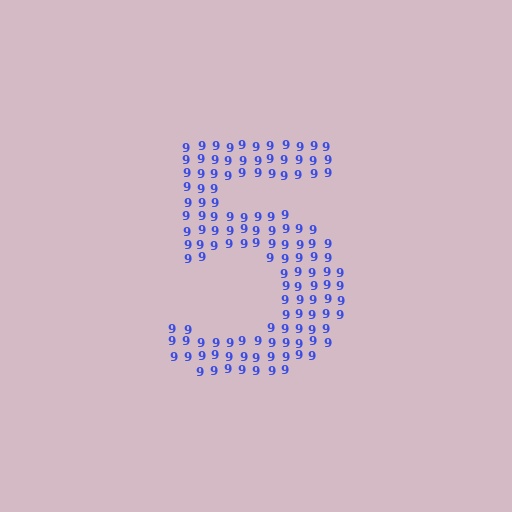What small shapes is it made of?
It is made of small digit 9's.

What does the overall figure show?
The overall figure shows the digit 5.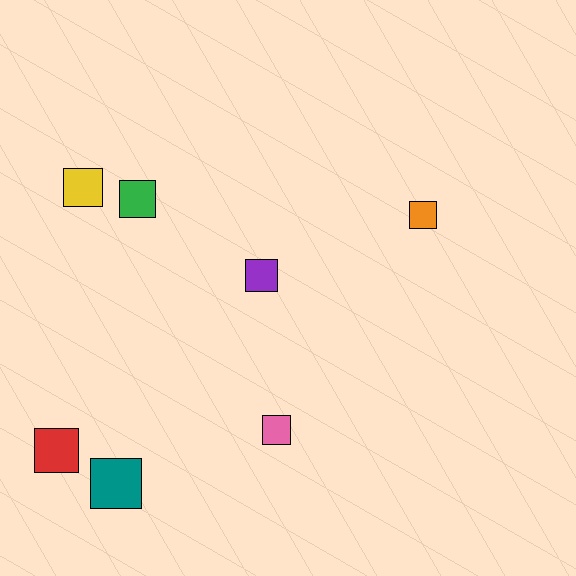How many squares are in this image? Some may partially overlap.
There are 7 squares.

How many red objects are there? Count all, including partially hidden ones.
There is 1 red object.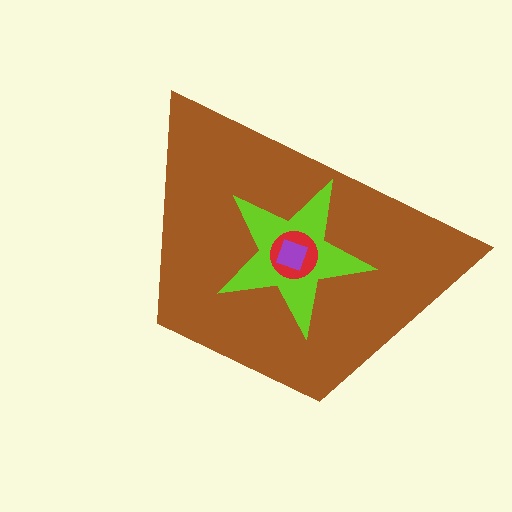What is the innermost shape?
The purple diamond.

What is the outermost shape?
The brown trapezoid.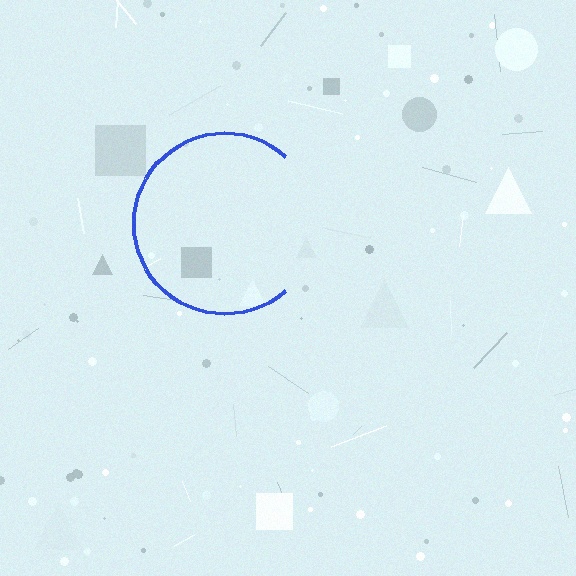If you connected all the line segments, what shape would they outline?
They would outline a circle.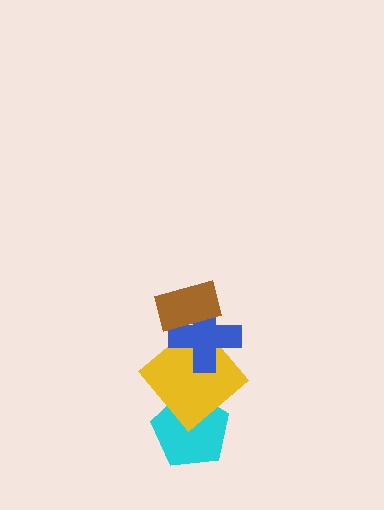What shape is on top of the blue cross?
The brown rectangle is on top of the blue cross.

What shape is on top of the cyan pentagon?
The yellow diamond is on top of the cyan pentagon.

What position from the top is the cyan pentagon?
The cyan pentagon is 4th from the top.